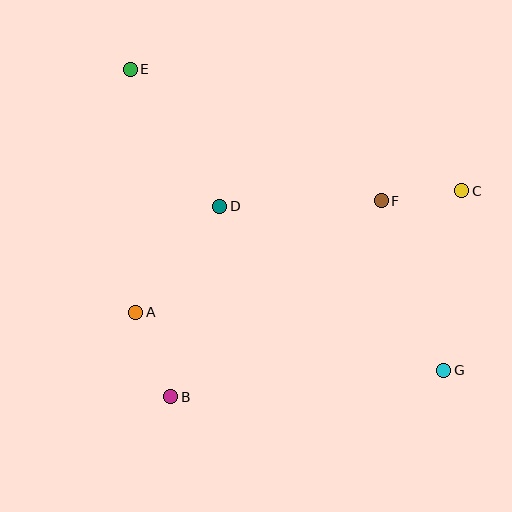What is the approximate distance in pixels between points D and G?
The distance between D and G is approximately 278 pixels.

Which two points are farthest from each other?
Points E and G are farthest from each other.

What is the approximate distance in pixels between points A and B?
The distance between A and B is approximately 91 pixels.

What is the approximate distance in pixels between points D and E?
The distance between D and E is approximately 163 pixels.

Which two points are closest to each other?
Points C and F are closest to each other.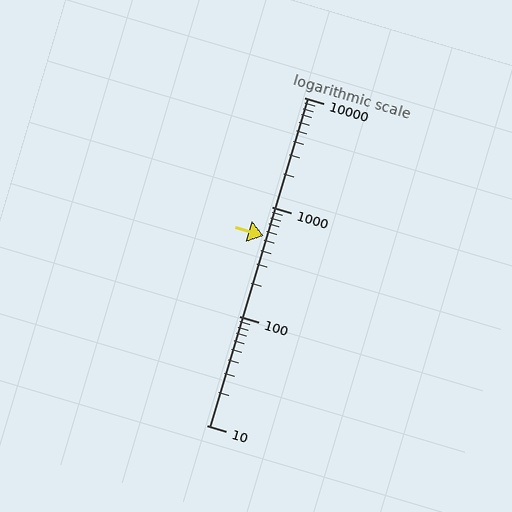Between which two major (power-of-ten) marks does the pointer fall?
The pointer is between 100 and 1000.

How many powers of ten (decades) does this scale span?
The scale spans 3 decades, from 10 to 10000.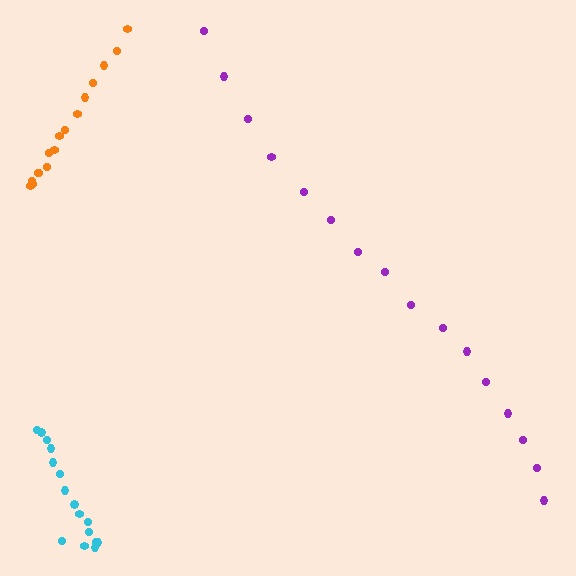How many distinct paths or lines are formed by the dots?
There are 3 distinct paths.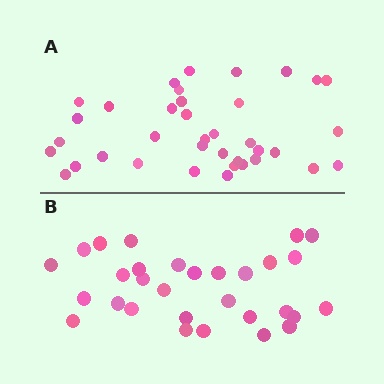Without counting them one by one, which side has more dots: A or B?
Region A (the top region) has more dots.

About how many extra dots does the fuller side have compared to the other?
Region A has roughly 8 or so more dots than region B.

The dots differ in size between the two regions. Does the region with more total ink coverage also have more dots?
No. Region B has more total ink coverage because its dots are larger, but region A actually contains more individual dots. Total area can be misleading — the number of items is what matters here.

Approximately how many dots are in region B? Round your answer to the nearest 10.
About 30 dots.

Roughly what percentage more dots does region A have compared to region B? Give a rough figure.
About 25% more.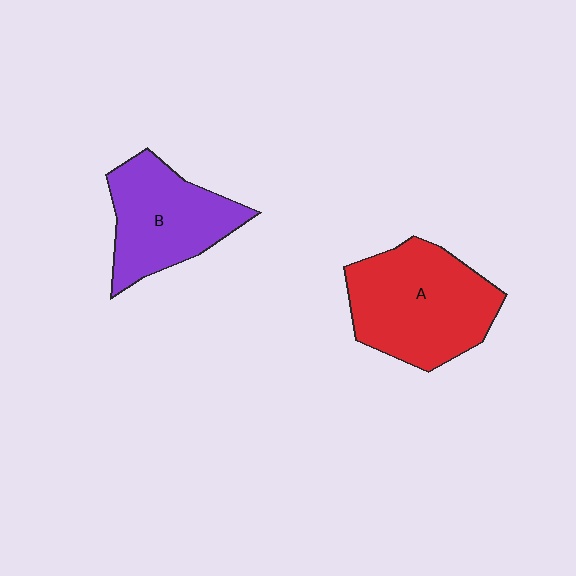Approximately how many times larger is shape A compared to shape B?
Approximately 1.3 times.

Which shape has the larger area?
Shape A (red).